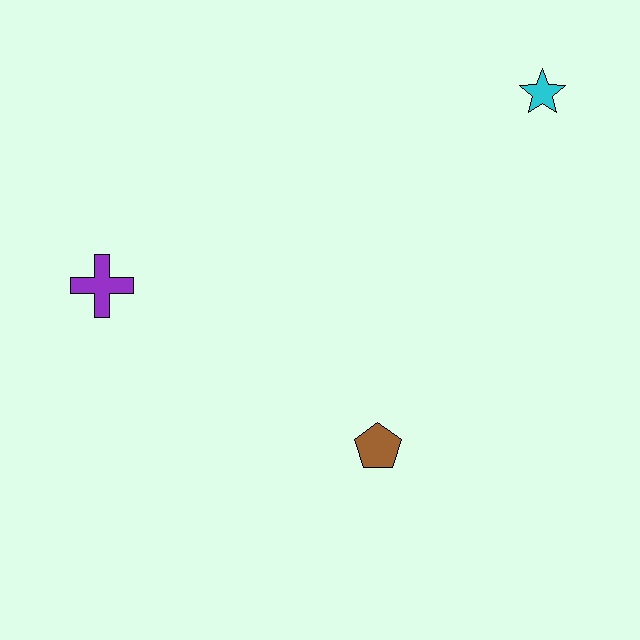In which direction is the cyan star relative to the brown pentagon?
The cyan star is above the brown pentagon.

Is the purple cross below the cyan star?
Yes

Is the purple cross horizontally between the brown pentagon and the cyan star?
No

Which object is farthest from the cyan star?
The purple cross is farthest from the cyan star.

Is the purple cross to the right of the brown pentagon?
No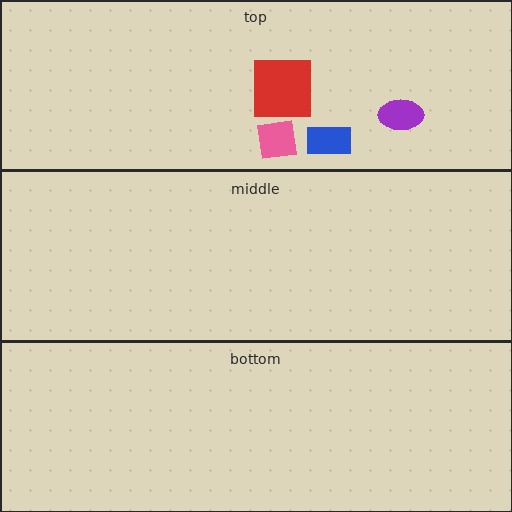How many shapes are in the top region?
4.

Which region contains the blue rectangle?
The top region.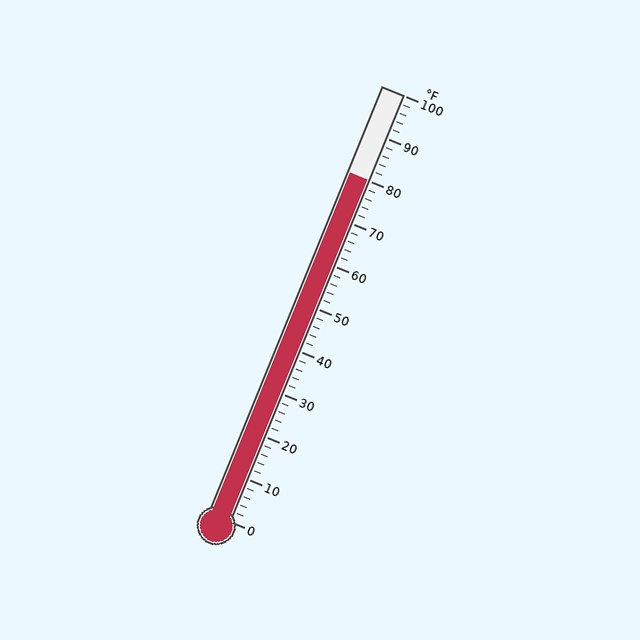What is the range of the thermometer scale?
The thermometer scale ranges from 0°F to 100°F.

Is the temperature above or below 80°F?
The temperature is at 80°F.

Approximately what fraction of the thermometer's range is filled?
The thermometer is filled to approximately 80% of its range.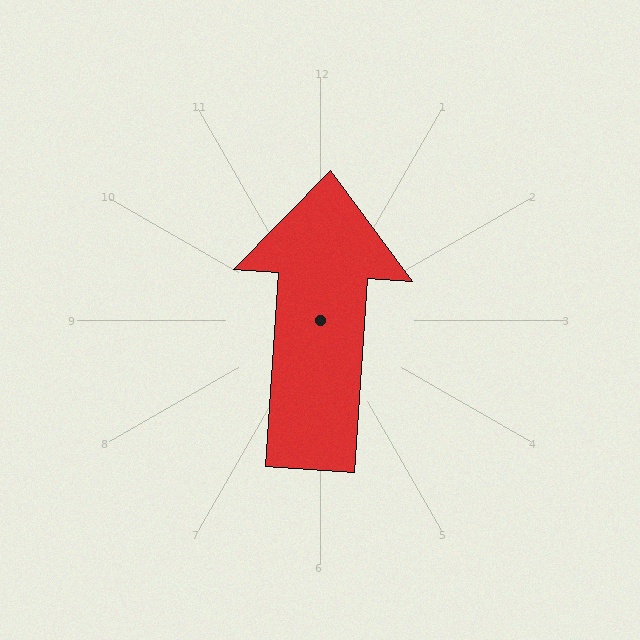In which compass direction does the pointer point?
North.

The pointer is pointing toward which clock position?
Roughly 12 o'clock.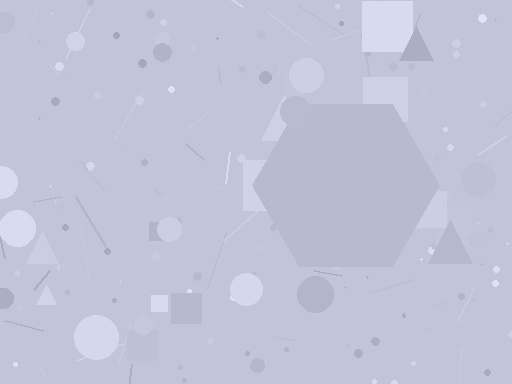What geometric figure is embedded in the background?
A hexagon is embedded in the background.